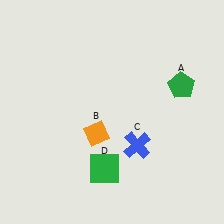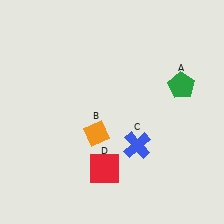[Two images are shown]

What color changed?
The square (D) changed from green in Image 1 to red in Image 2.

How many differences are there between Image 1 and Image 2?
There is 1 difference between the two images.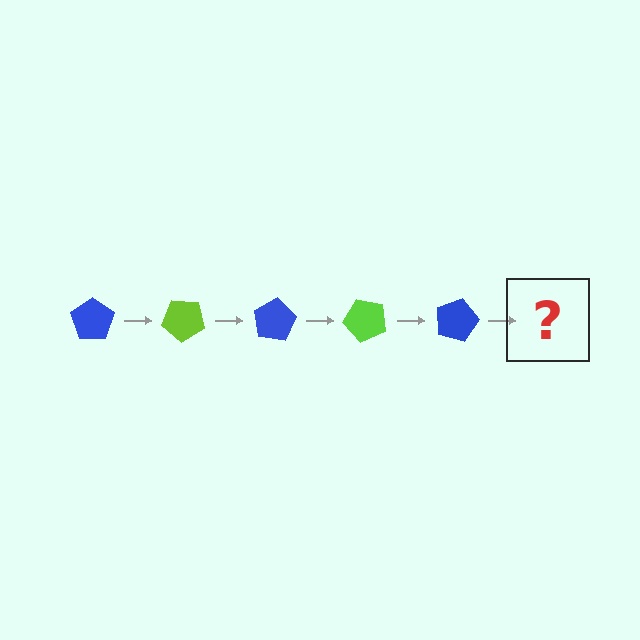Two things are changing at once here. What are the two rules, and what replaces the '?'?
The two rules are that it rotates 40 degrees each step and the color cycles through blue and lime. The '?' should be a lime pentagon, rotated 200 degrees from the start.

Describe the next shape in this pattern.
It should be a lime pentagon, rotated 200 degrees from the start.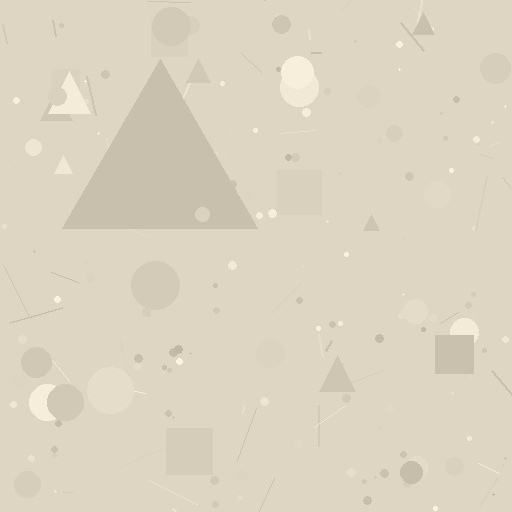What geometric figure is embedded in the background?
A triangle is embedded in the background.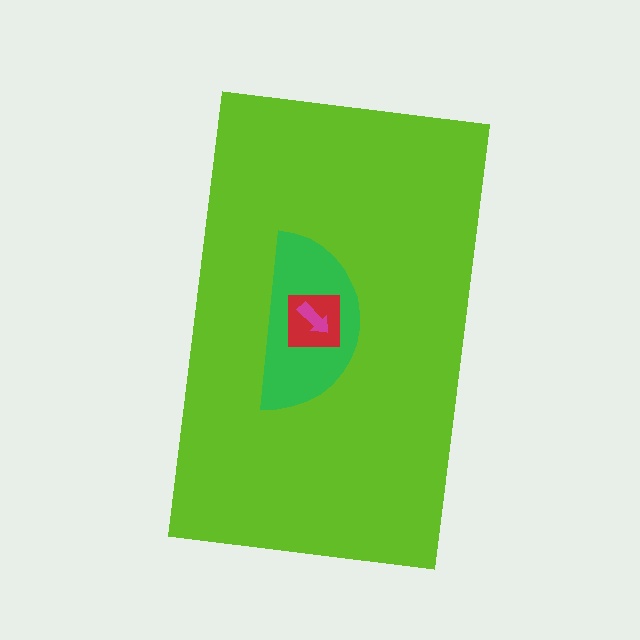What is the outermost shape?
The lime rectangle.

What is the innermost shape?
The magenta arrow.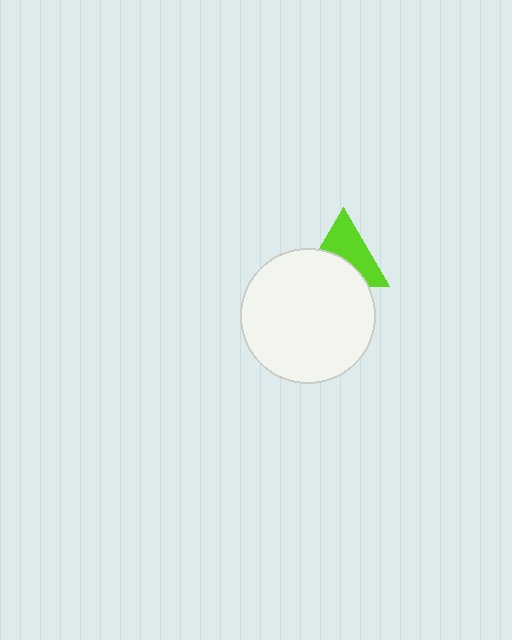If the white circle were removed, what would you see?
You would see the complete lime triangle.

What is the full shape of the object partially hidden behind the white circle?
The partially hidden object is a lime triangle.